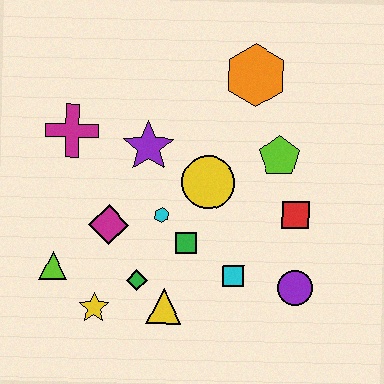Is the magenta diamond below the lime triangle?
No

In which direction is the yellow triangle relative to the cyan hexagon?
The yellow triangle is below the cyan hexagon.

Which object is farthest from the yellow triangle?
The orange hexagon is farthest from the yellow triangle.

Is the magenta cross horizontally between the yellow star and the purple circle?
No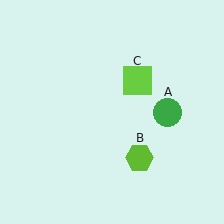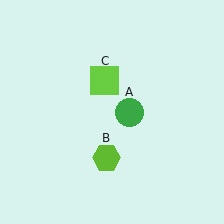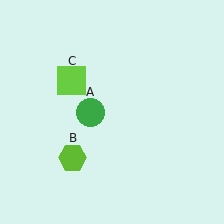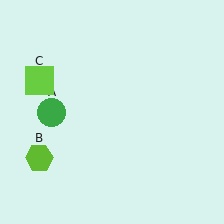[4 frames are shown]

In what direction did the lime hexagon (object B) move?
The lime hexagon (object B) moved left.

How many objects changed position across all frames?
3 objects changed position: green circle (object A), lime hexagon (object B), lime square (object C).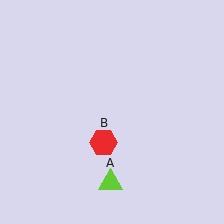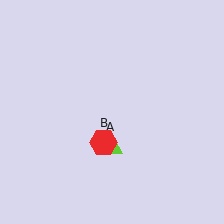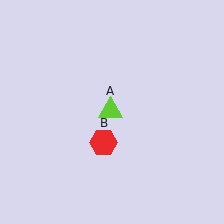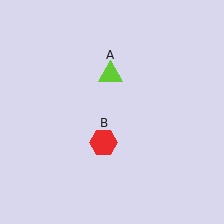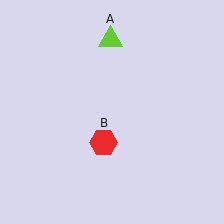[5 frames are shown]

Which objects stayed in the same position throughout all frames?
Red hexagon (object B) remained stationary.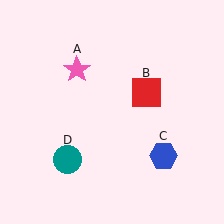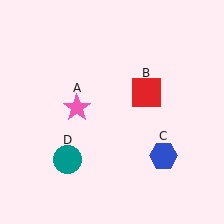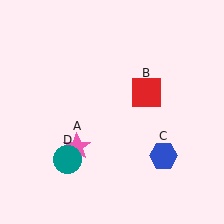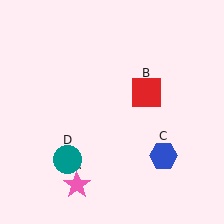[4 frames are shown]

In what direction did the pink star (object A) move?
The pink star (object A) moved down.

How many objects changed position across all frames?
1 object changed position: pink star (object A).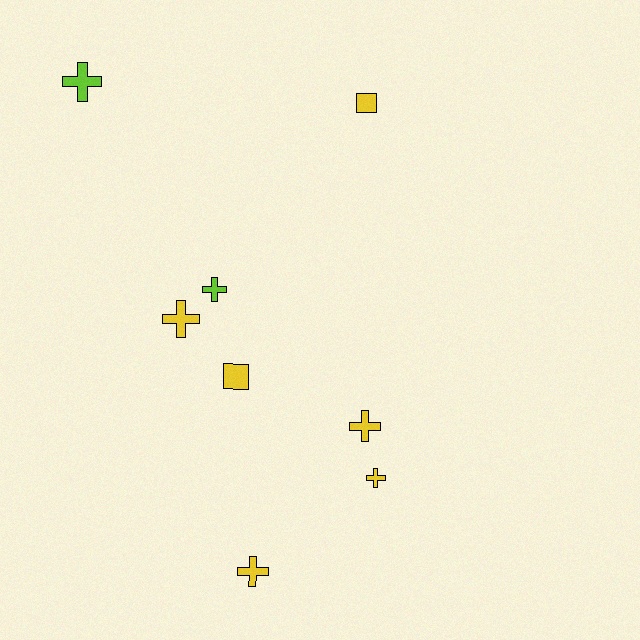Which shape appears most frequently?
Cross, with 6 objects.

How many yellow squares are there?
There are 2 yellow squares.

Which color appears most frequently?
Yellow, with 6 objects.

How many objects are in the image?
There are 8 objects.